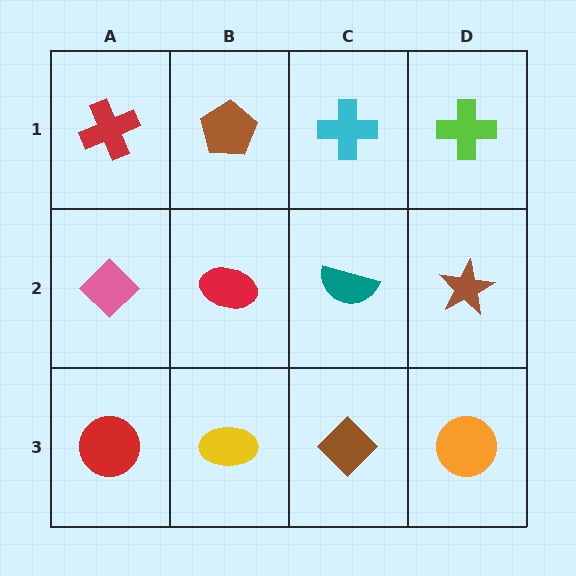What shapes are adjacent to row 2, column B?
A brown pentagon (row 1, column B), a yellow ellipse (row 3, column B), a pink diamond (row 2, column A), a teal semicircle (row 2, column C).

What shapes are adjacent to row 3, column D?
A brown star (row 2, column D), a brown diamond (row 3, column C).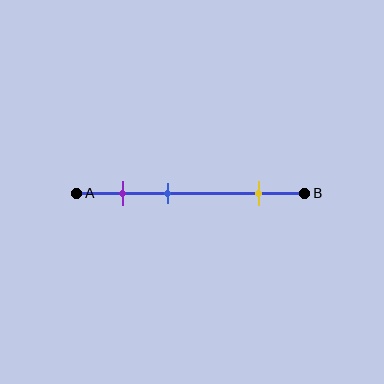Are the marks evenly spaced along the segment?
No, the marks are not evenly spaced.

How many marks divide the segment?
There are 3 marks dividing the segment.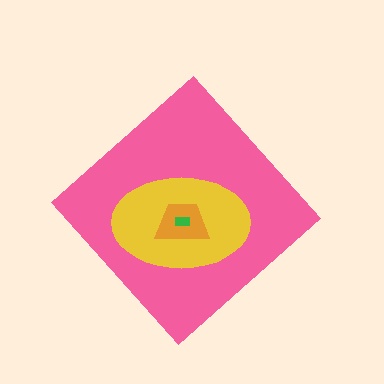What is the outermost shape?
The pink diamond.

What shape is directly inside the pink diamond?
The yellow ellipse.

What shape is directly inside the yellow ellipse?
The orange trapezoid.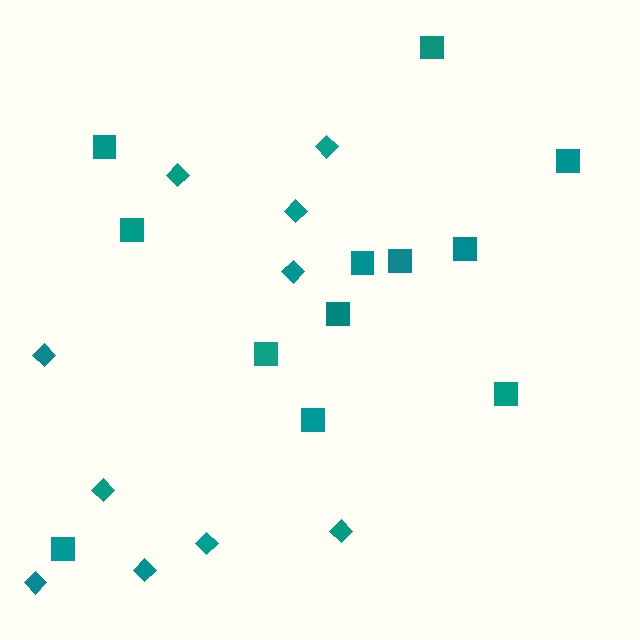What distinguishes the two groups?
There are 2 groups: one group of diamonds (10) and one group of squares (12).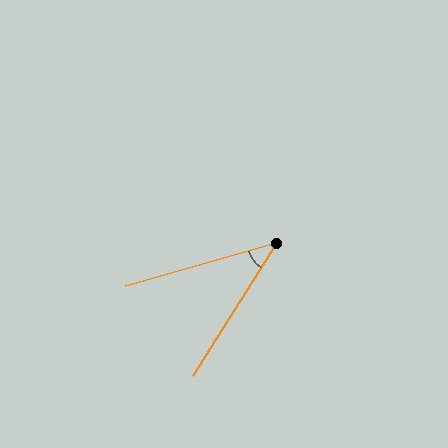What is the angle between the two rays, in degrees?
Approximately 42 degrees.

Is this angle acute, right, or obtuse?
It is acute.